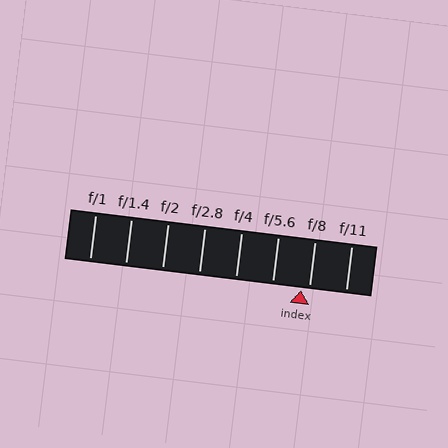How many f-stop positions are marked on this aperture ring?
There are 8 f-stop positions marked.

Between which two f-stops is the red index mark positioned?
The index mark is between f/5.6 and f/8.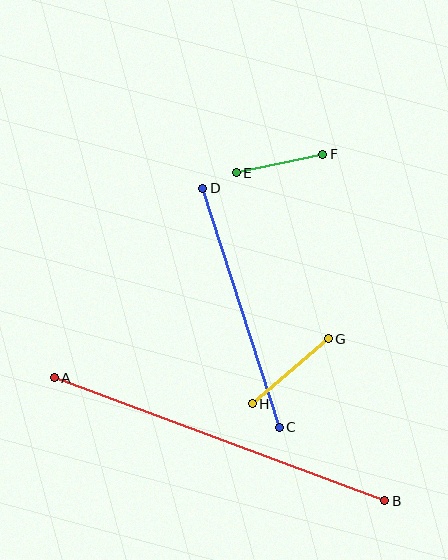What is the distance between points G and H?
The distance is approximately 100 pixels.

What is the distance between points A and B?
The distance is approximately 353 pixels.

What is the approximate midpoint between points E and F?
The midpoint is at approximately (279, 163) pixels.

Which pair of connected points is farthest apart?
Points A and B are farthest apart.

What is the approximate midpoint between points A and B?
The midpoint is at approximately (220, 439) pixels.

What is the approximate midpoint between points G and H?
The midpoint is at approximately (290, 371) pixels.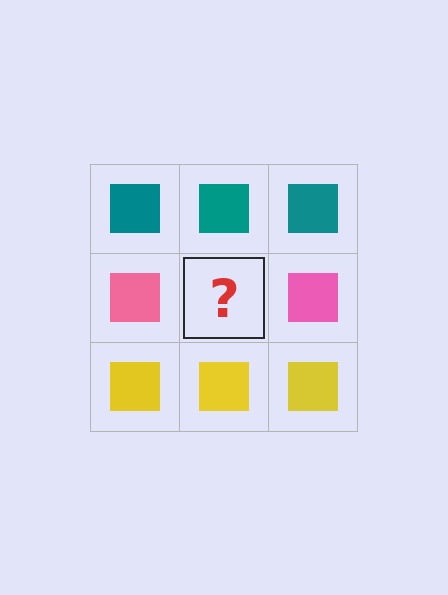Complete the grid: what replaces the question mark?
The question mark should be replaced with a pink square.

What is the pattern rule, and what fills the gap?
The rule is that each row has a consistent color. The gap should be filled with a pink square.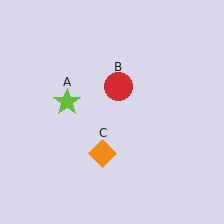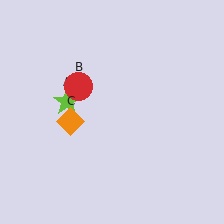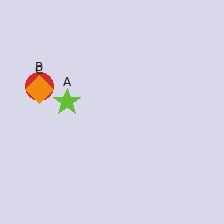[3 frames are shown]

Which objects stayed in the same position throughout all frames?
Lime star (object A) remained stationary.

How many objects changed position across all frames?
2 objects changed position: red circle (object B), orange diamond (object C).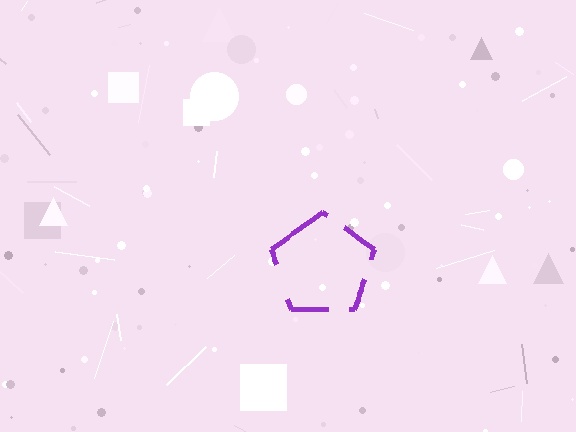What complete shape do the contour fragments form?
The contour fragments form a pentagon.